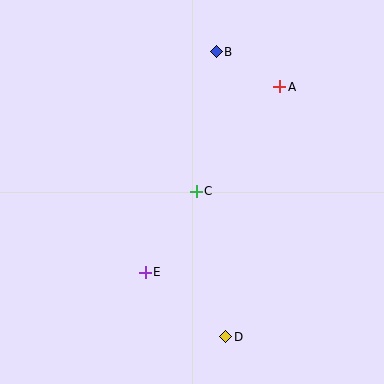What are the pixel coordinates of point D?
Point D is at (226, 337).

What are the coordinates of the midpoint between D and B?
The midpoint between D and B is at (221, 194).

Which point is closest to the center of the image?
Point C at (196, 191) is closest to the center.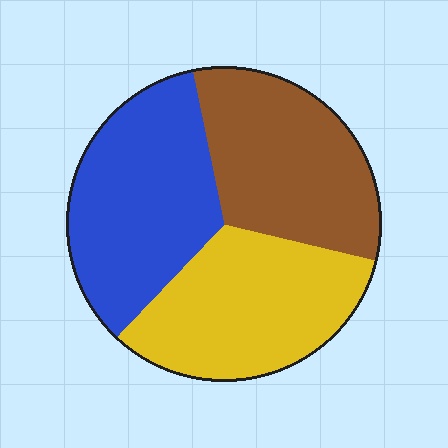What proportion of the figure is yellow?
Yellow takes up about one third (1/3) of the figure.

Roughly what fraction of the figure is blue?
Blue takes up about one third (1/3) of the figure.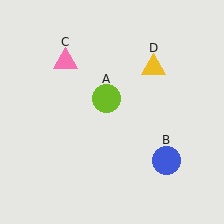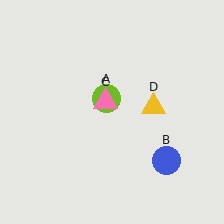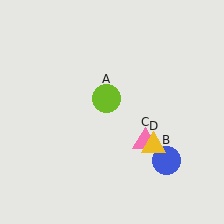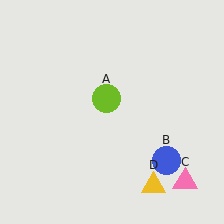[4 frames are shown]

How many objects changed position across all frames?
2 objects changed position: pink triangle (object C), yellow triangle (object D).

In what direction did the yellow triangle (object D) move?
The yellow triangle (object D) moved down.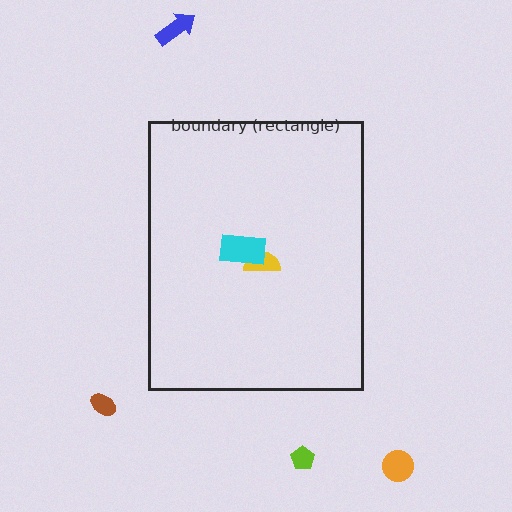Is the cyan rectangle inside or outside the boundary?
Inside.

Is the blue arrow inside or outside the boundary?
Outside.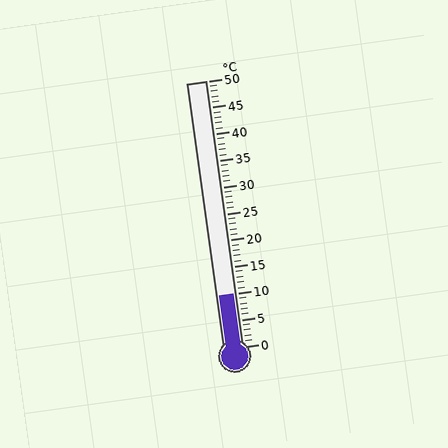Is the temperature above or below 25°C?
The temperature is below 25°C.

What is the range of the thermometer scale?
The thermometer scale ranges from 0°C to 50°C.